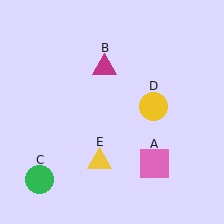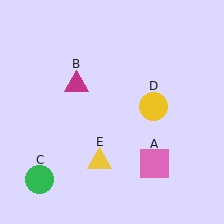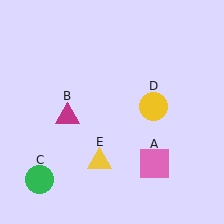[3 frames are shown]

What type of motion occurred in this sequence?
The magenta triangle (object B) rotated counterclockwise around the center of the scene.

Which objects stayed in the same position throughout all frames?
Pink square (object A) and green circle (object C) and yellow circle (object D) and yellow triangle (object E) remained stationary.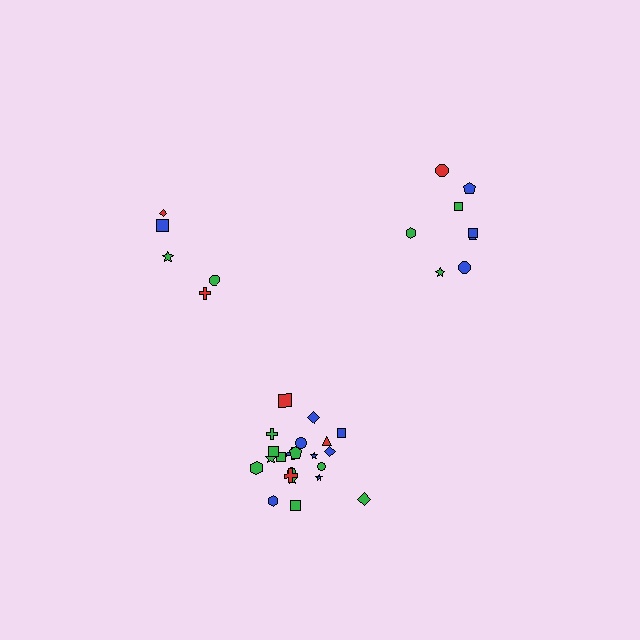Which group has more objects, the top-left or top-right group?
The top-right group.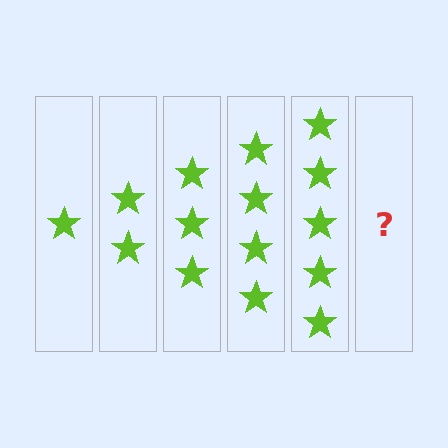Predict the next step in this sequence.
The next step is 6 stars.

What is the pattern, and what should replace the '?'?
The pattern is that each step adds one more star. The '?' should be 6 stars.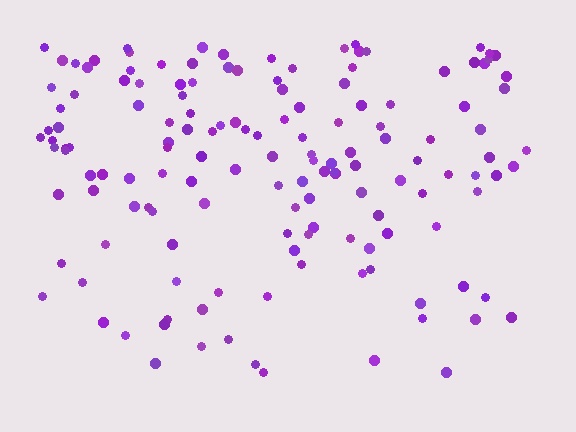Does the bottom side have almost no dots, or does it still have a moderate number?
Still a moderate number, just noticeably fewer than the top.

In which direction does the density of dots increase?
From bottom to top, with the top side densest.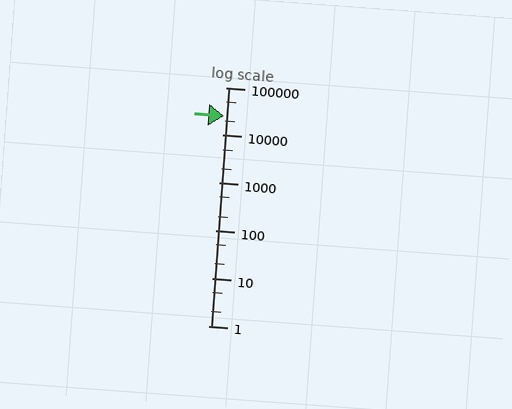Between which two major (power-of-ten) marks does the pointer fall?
The pointer is between 10000 and 100000.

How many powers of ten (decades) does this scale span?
The scale spans 5 decades, from 1 to 100000.